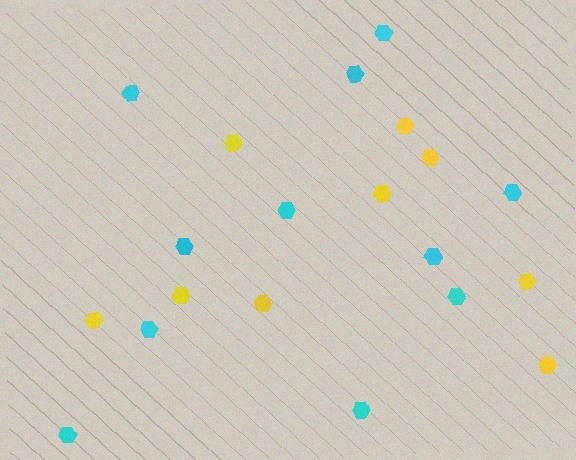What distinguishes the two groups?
There are 2 groups: one group of yellow hexagons (9) and one group of cyan hexagons (11).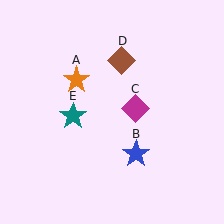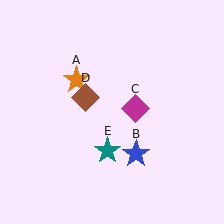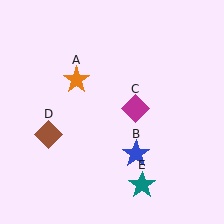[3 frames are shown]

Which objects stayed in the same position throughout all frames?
Orange star (object A) and blue star (object B) and magenta diamond (object C) remained stationary.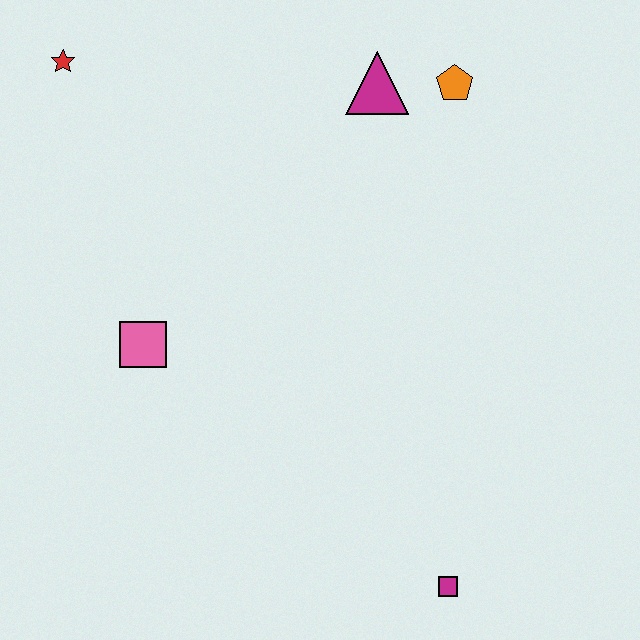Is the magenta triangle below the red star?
Yes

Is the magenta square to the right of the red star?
Yes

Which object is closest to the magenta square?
The pink square is closest to the magenta square.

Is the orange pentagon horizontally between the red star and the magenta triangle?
No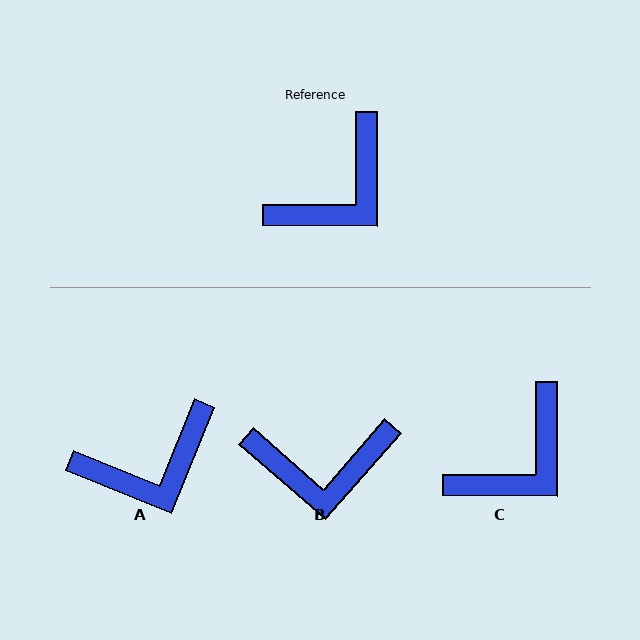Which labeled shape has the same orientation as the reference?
C.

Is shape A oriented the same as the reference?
No, it is off by about 22 degrees.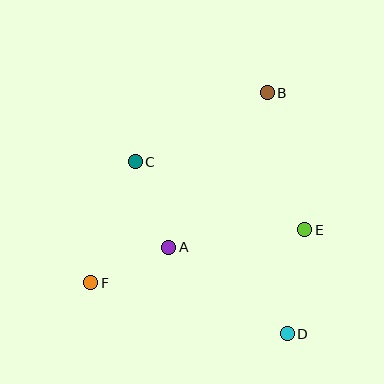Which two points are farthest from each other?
Points B and F are farthest from each other.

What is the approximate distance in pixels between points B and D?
The distance between B and D is approximately 242 pixels.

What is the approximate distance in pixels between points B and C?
The distance between B and C is approximately 149 pixels.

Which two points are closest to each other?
Points A and F are closest to each other.